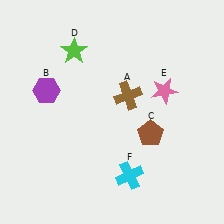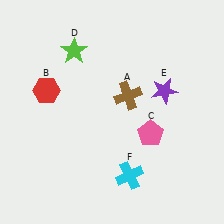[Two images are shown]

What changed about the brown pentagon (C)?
In Image 1, C is brown. In Image 2, it changed to pink.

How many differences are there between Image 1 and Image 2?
There are 3 differences between the two images.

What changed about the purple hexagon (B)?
In Image 1, B is purple. In Image 2, it changed to red.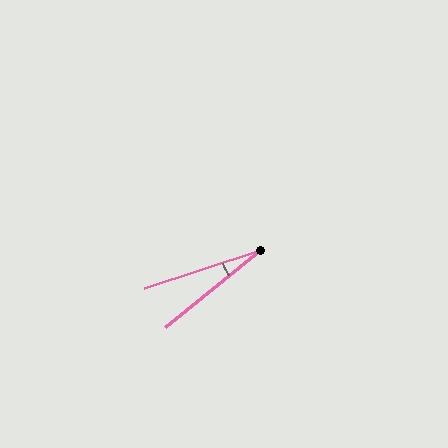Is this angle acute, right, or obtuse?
It is acute.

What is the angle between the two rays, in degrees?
Approximately 21 degrees.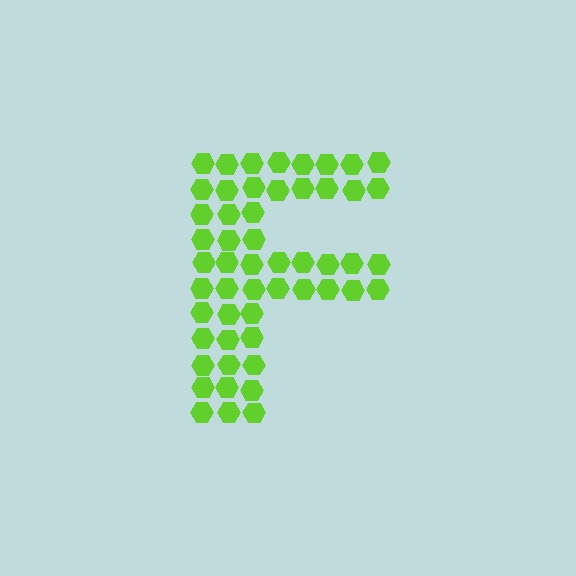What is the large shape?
The large shape is the letter F.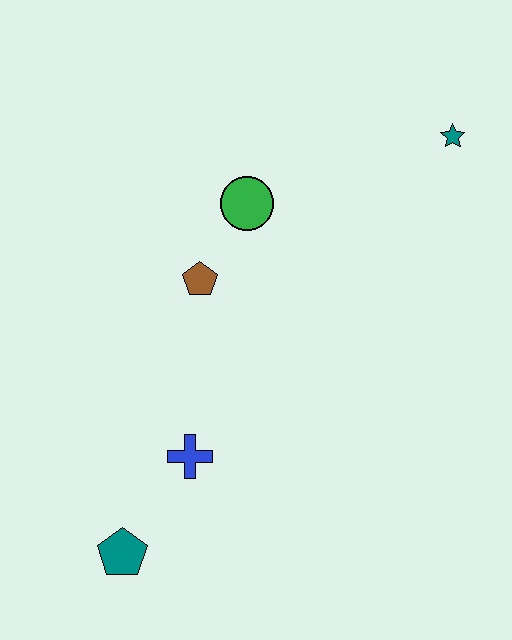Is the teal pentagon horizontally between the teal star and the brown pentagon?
No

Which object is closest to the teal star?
The green circle is closest to the teal star.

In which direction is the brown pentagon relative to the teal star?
The brown pentagon is to the left of the teal star.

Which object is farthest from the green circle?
The teal pentagon is farthest from the green circle.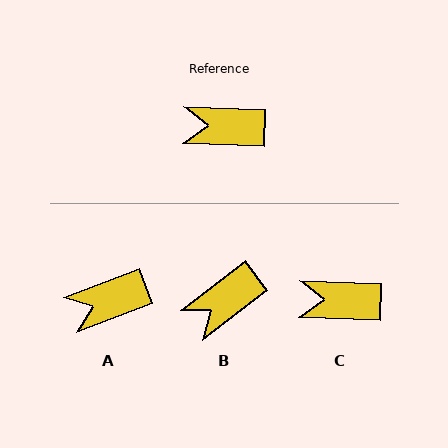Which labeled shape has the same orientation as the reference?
C.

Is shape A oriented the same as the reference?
No, it is off by about 23 degrees.